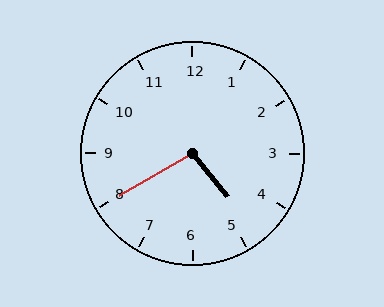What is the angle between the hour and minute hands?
Approximately 100 degrees.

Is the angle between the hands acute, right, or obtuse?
It is obtuse.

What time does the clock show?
4:40.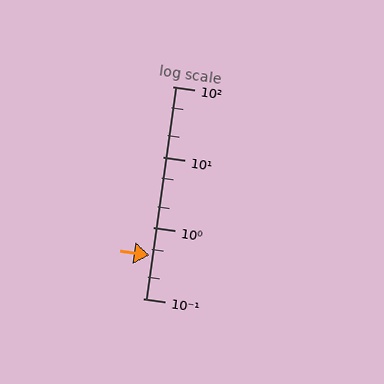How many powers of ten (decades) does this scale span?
The scale spans 3 decades, from 0.1 to 100.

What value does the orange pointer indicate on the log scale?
The pointer indicates approximately 0.41.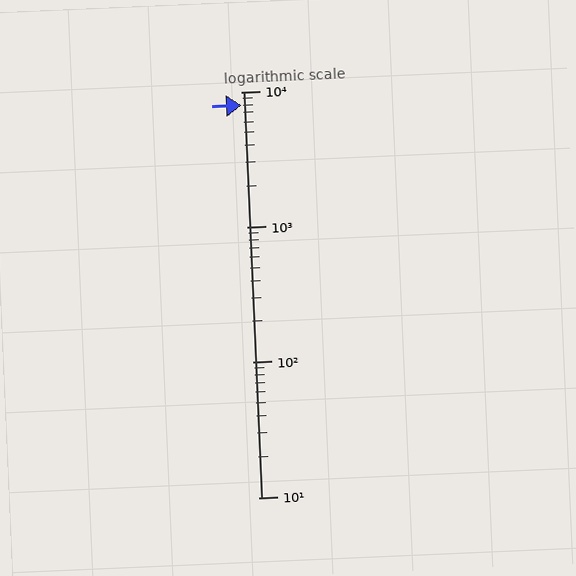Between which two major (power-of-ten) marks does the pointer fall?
The pointer is between 1000 and 10000.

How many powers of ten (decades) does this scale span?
The scale spans 3 decades, from 10 to 10000.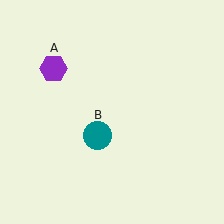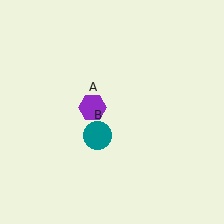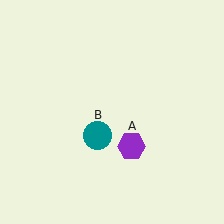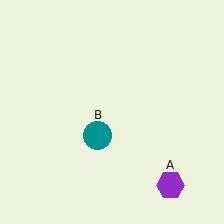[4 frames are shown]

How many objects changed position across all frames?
1 object changed position: purple hexagon (object A).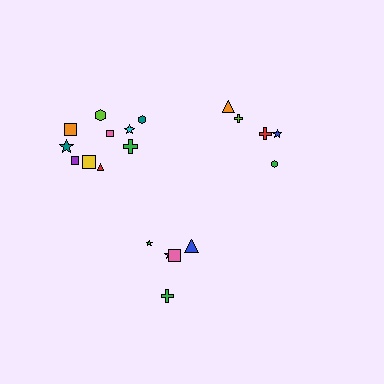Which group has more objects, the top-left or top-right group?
The top-left group.